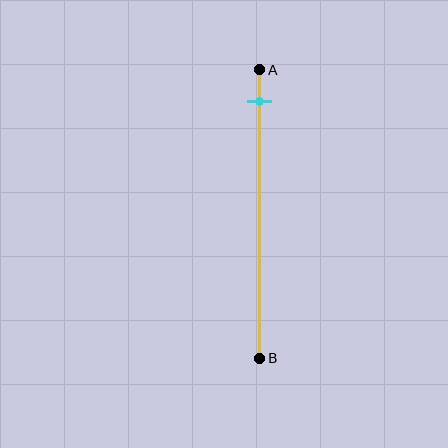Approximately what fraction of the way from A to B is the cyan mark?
The cyan mark is approximately 10% of the way from A to B.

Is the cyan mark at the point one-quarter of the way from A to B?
No, the mark is at about 10% from A, not at the 25% one-quarter point.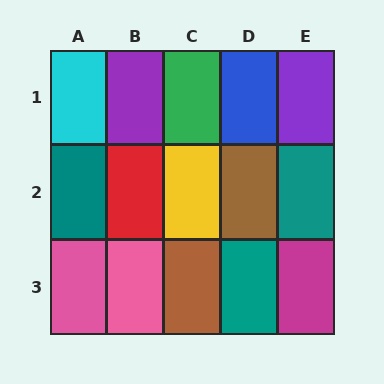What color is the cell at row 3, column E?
Magenta.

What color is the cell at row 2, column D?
Brown.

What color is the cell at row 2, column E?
Teal.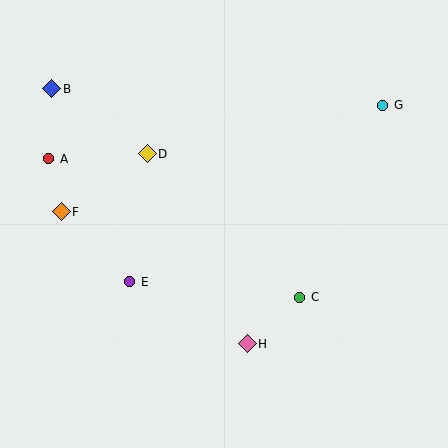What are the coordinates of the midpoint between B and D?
The midpoint between B and D is at (100, 121).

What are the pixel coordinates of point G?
Point G is at (383, 105).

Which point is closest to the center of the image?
Point D at (147, 154) is closest to the center.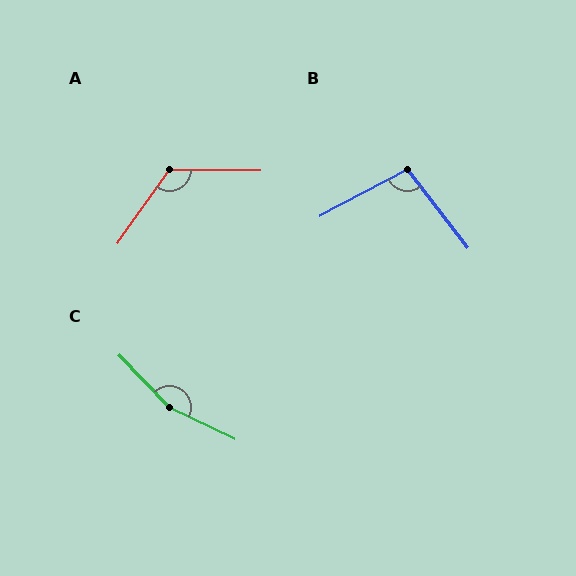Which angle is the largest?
C, at approximately 160 degrees.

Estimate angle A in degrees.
Approximately 124 degrees.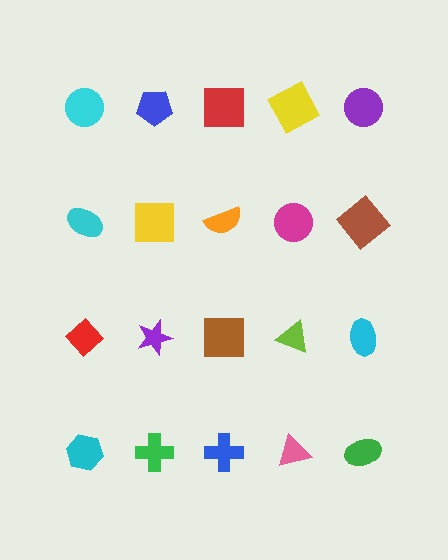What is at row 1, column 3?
A red square.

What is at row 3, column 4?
A lime triangle.